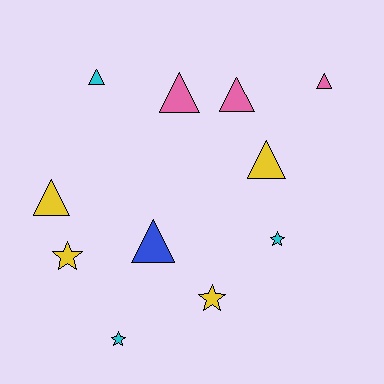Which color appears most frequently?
Yellow, with 4 objects.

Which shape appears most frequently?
Triangle, with 7 objects.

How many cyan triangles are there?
There is 1 cyan triangle.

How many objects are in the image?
There are 11 objects.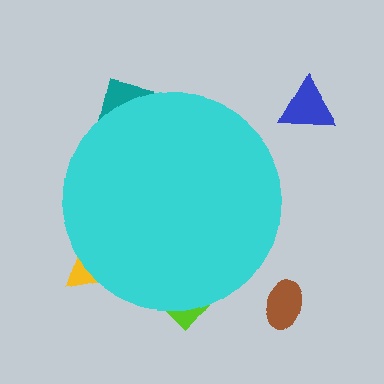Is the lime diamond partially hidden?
Yes, the lime diamond is partially hidden behind the cyan circle.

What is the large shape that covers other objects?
A cyan circle.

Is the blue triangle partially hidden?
No, the blue triangle is fully visible.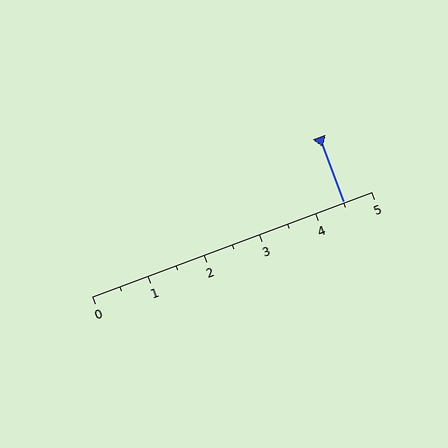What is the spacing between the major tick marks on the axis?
The major ticks are spaced 1 apart.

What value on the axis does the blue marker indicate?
The marker indicates approximately 4.5.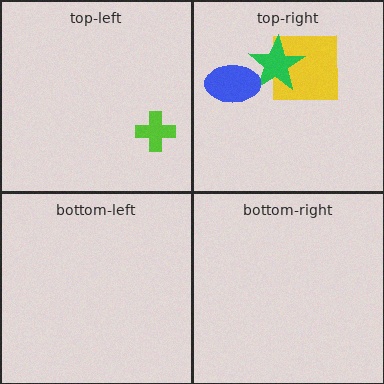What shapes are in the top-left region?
The lime cross.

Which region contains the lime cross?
The top-left region.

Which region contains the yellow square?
The top-right region.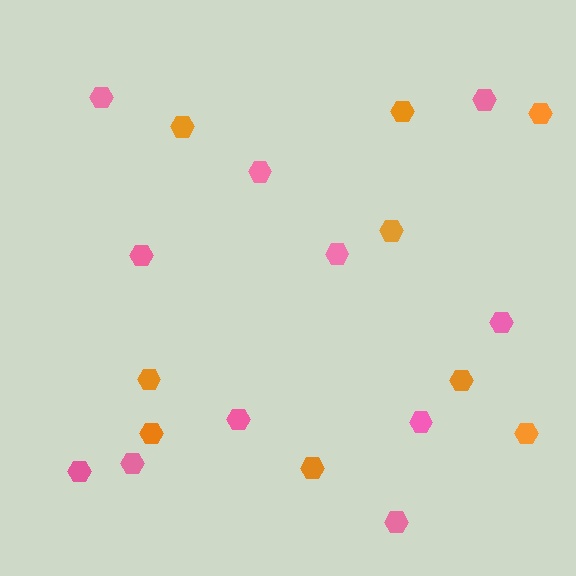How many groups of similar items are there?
There are 2 groups: one group of pink hexagons (11) and one group of orange hexagons (9).